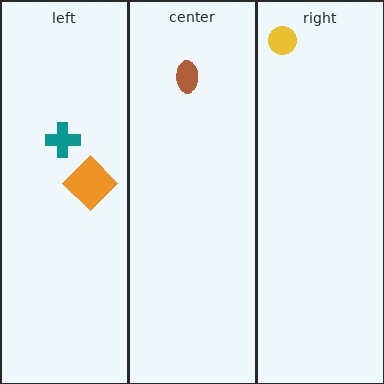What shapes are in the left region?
The orange diamond, the teal cross.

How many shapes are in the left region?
2.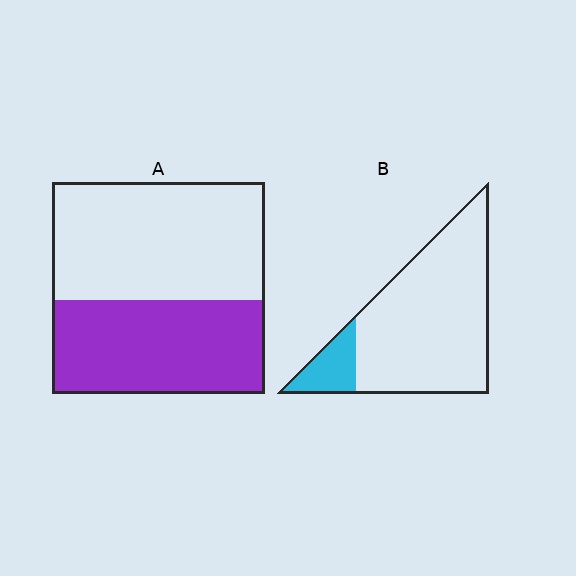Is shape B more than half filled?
No.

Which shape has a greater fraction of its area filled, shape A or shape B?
Shape A.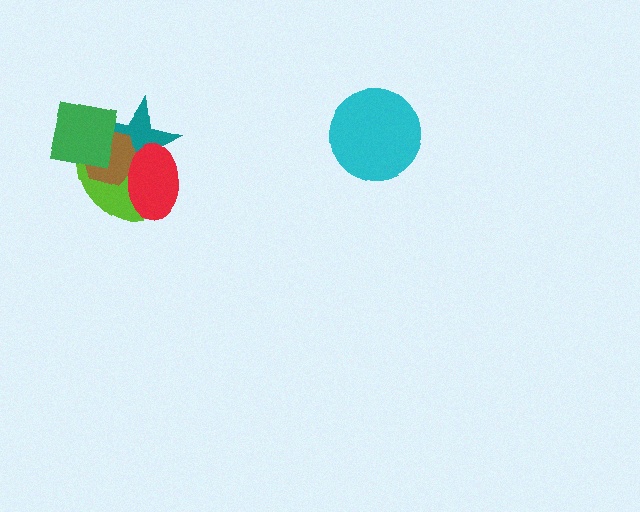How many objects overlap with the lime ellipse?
4 objects overlap with the lime ellipse.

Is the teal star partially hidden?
Yes, it is partially covered by another shape.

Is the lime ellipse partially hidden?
Yes, it is partially covered by another shape.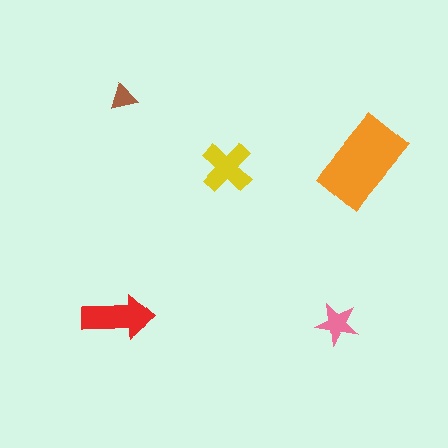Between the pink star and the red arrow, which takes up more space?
The red arrow.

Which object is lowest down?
The pink star is bottommost.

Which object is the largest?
The orange rectangle.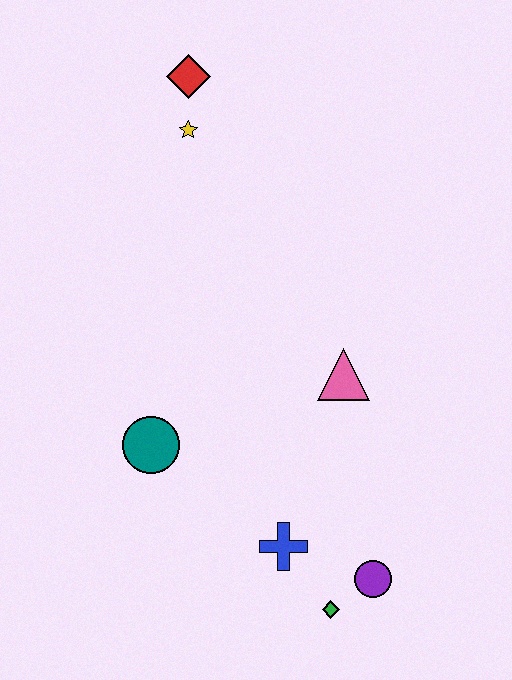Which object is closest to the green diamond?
The purple circle is closest to the green diamond.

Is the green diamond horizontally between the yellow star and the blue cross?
No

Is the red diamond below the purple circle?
No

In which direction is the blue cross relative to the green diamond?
The blue cross is above the green diamond.